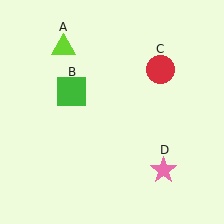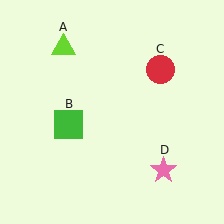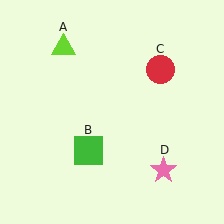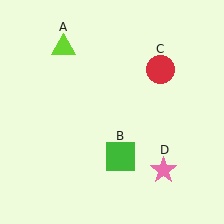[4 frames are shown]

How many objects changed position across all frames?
1 object changed position: green square (object B).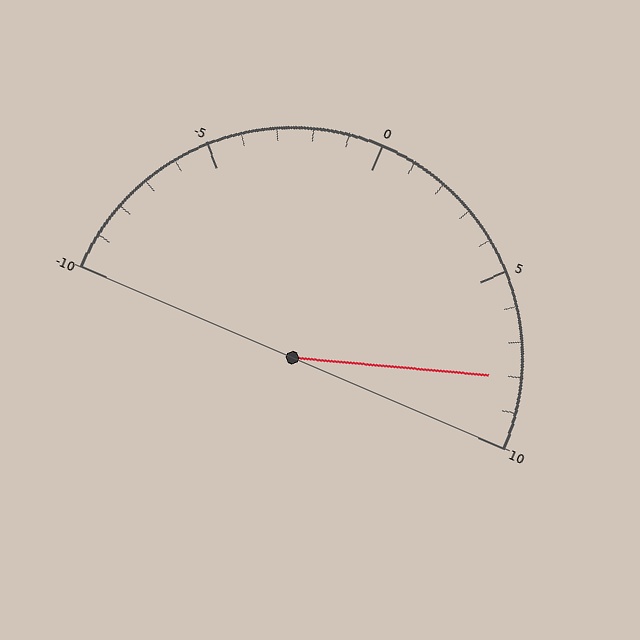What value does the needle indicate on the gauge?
The needle indicates approximately 8.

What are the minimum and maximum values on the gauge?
The gauge ranges from -10 to 10.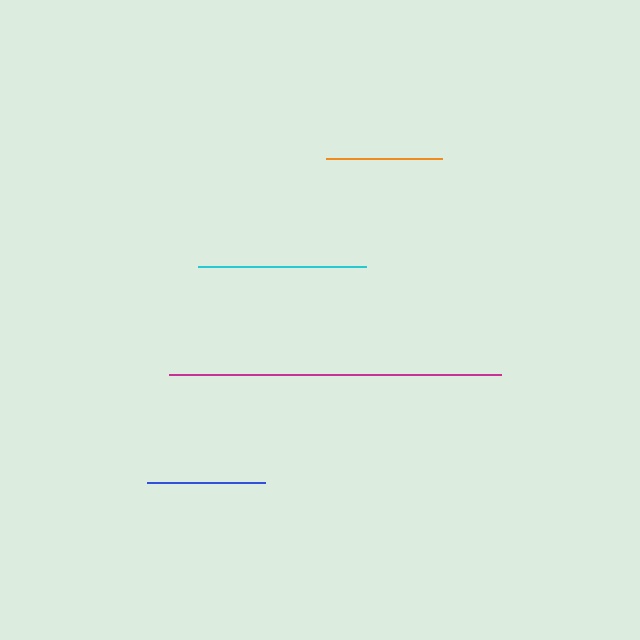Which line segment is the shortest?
The orange line is the shortest at approximately 116 pixels.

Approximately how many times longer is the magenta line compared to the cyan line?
The magenta line is approximately 2.0 times the length of the cyan line.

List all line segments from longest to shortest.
From longest to shortest: magenta, cyan, blue, orange.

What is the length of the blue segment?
The blue segment is approximately 118 pixels long.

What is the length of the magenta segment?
The magenta segment is approximately 333 pixels long.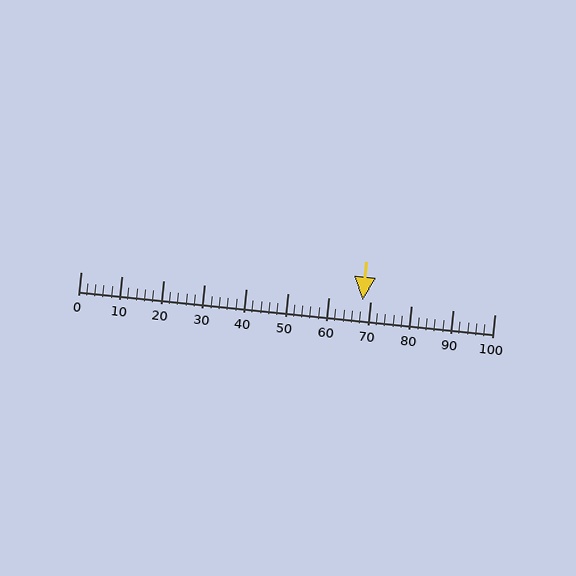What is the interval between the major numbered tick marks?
The major tick marks are spaced 10 units apart.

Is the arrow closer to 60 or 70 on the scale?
The arrow is closer to 70.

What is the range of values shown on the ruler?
The ruler shows values from 0 to 100.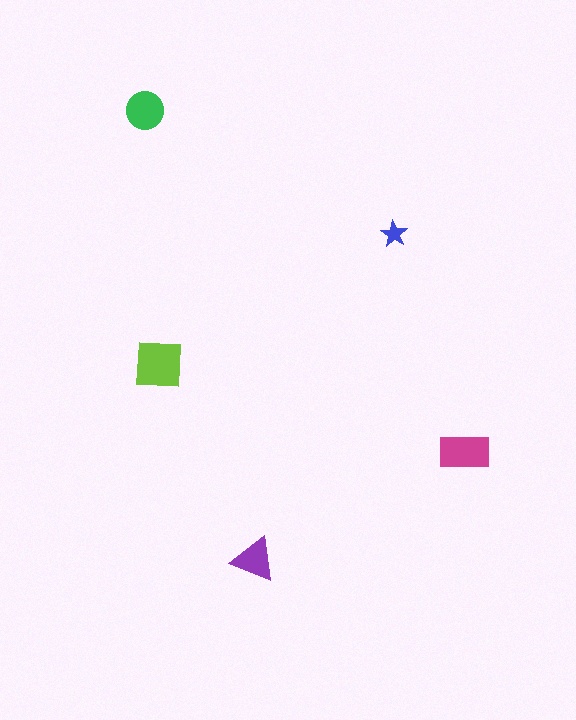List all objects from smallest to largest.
The blue star, the purple triangle, the green circle, the magenta rectangle, the lime square.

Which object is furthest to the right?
The magenta rectangle is rightmost.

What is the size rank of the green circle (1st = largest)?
3rd.